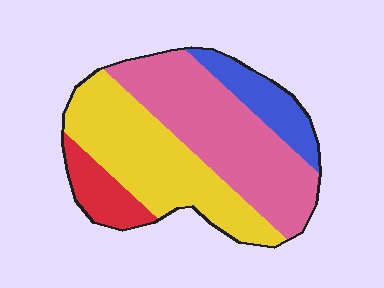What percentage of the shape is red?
Red covers 10% of the shape.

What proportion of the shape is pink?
Pink covers around 40% of the shape.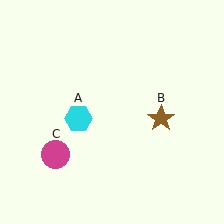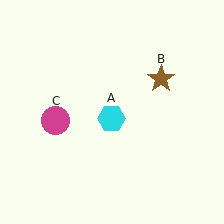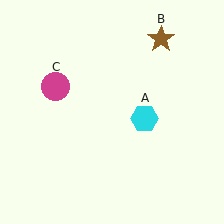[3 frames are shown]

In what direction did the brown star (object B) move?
The brown star (object B) moved up.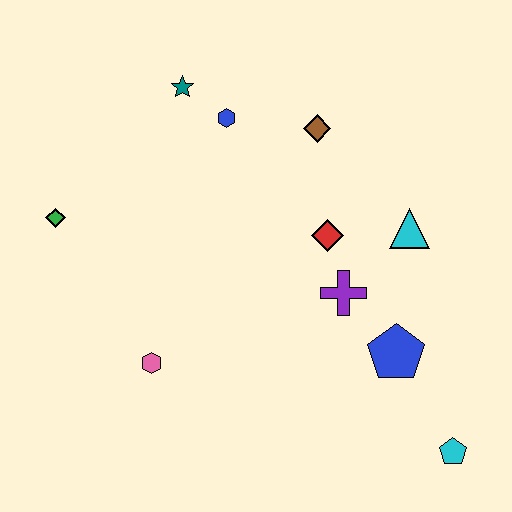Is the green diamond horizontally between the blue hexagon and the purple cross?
No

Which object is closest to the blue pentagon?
The purple cross is closest to the blue pentagon.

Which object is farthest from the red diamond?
The green diamond is farthest from the red diamond.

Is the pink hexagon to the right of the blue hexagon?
No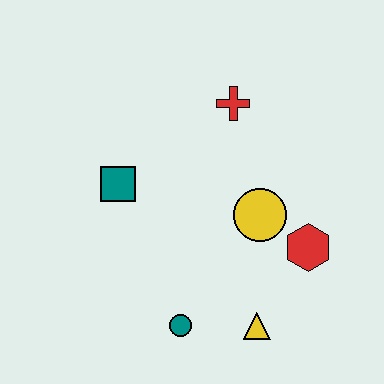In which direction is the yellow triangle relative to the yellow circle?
The yellow triangle is below the yellow circle.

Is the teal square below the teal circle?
No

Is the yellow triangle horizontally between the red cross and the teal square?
No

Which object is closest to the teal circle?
The yellow triangle is closest to the teal circle.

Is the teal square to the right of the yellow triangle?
No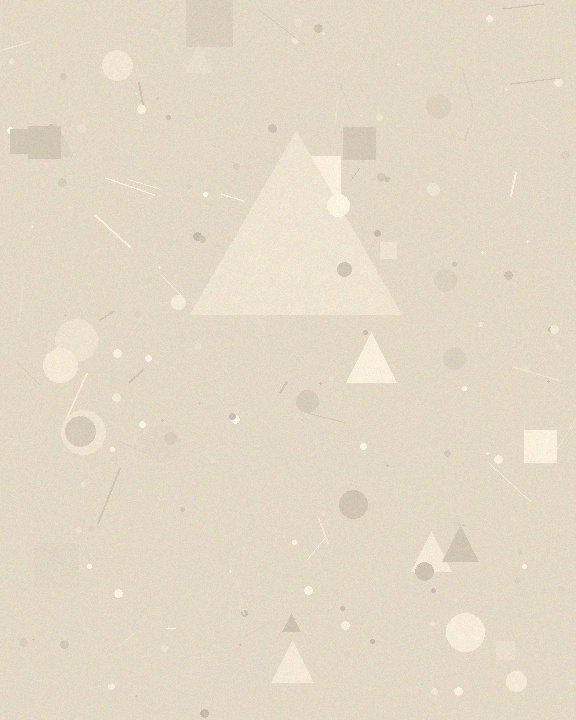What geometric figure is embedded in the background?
A triangle is embedded in the background.